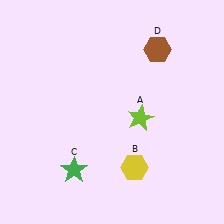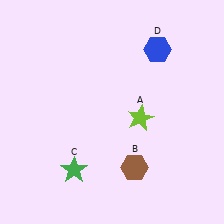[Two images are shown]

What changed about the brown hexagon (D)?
In Image 1, D is brown. In Image 2, it changed to blue.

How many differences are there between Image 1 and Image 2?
There are 2 differences between the two images.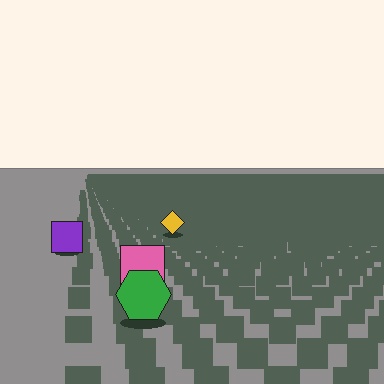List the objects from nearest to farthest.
From nearest to farthest: the green hexagon, the pink square, the purple square, the yellow diamond.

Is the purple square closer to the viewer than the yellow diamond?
Yes. The purple square is closer — you can tell from the texture gradient: the ground texture is coarser near it.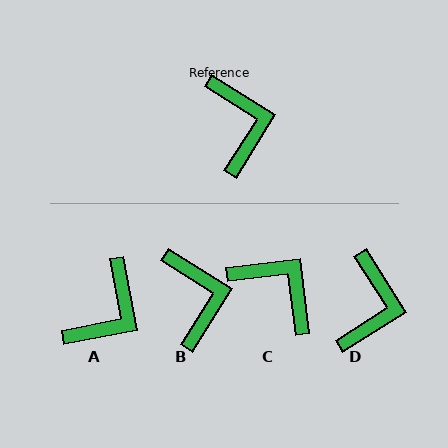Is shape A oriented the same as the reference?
No, it is off by about 47 degrees.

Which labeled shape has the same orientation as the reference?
B.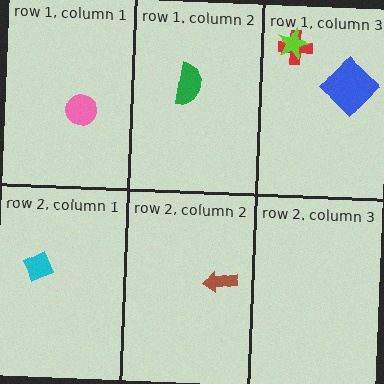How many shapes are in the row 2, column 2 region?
1.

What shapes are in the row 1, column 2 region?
The green semicircle.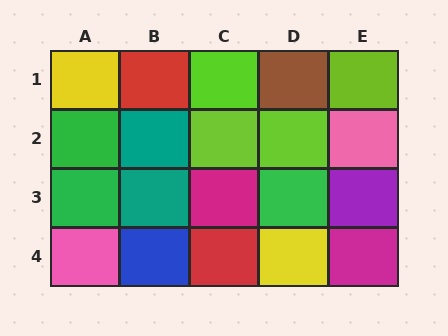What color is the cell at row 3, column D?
Green.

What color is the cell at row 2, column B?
Teal.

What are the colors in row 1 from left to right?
Yellow, red, lime, brown, lime.